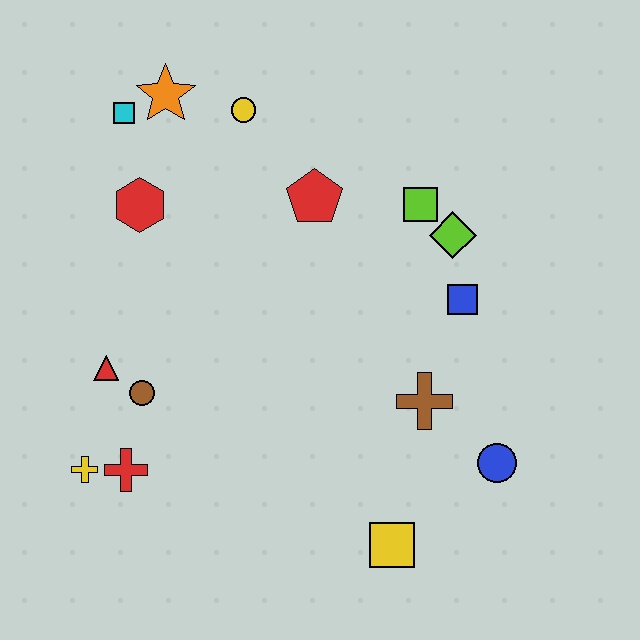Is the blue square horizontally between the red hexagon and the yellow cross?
No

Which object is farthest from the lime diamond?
The yellow cross is farthest from the lime diamond.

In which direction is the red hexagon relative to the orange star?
The red hexagon is below the orange star.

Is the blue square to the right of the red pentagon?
Yes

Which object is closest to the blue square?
The lime diamond is closest to the blue square.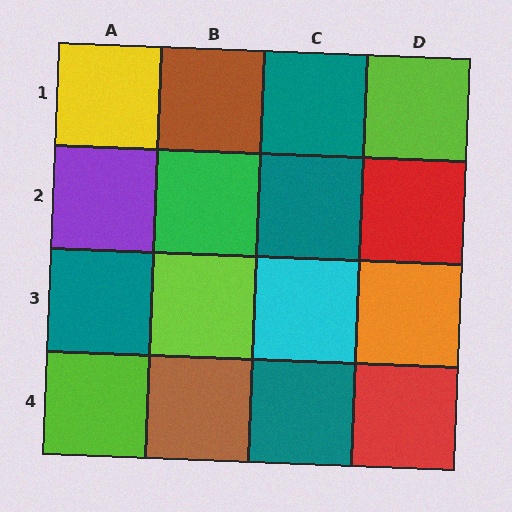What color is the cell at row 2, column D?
Red.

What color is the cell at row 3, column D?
Orange.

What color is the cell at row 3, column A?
Teal.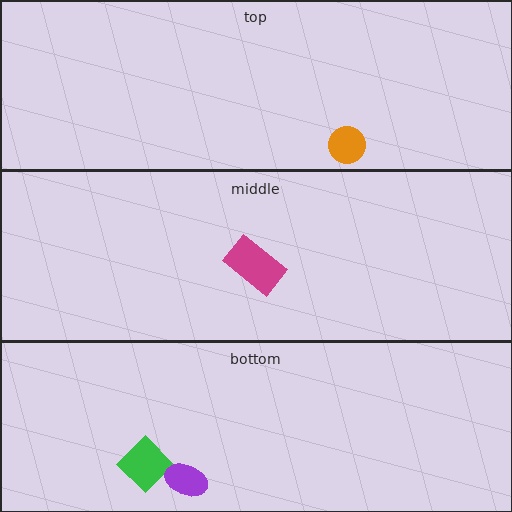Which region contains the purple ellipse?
The bottom region.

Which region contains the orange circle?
The top region.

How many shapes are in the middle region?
1.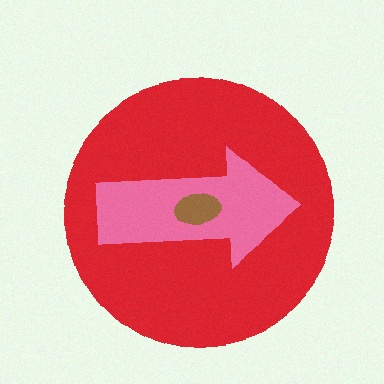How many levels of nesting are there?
3.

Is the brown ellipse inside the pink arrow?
Yes.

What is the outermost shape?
The red circle.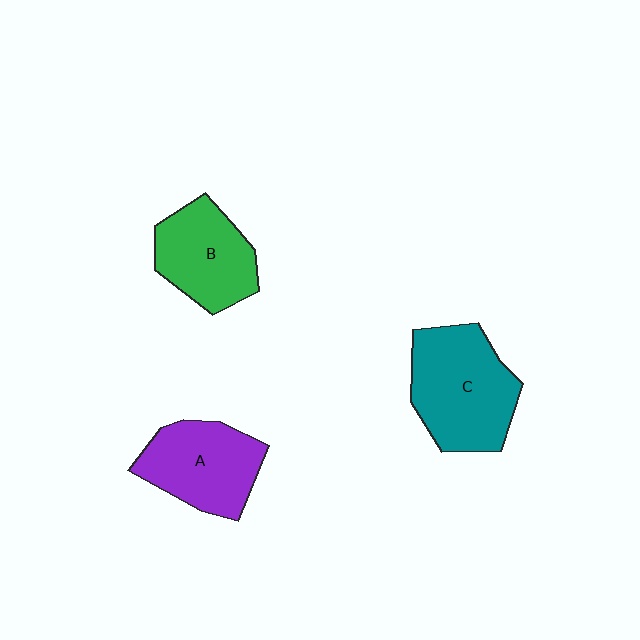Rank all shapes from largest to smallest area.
From largest to smallest: C (teal), A (purple), B (green).